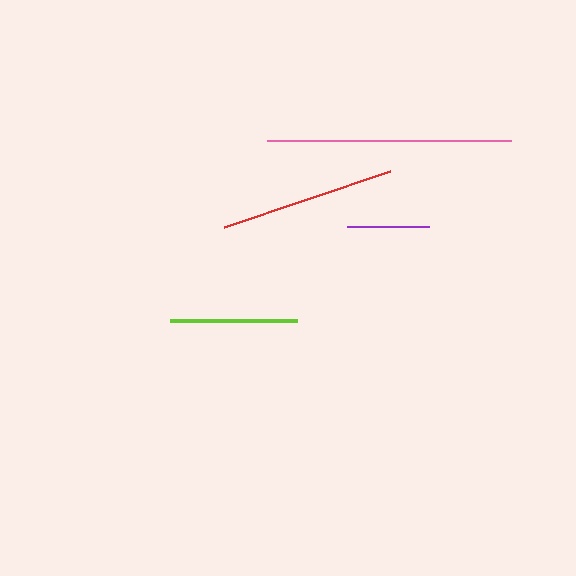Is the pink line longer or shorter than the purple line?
The pink line is longer than the purple line.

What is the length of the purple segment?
The purple segment is approximately 82 pixels long.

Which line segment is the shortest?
The purple line is the shortest at approximately 82 pixels.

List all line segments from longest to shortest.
From longest to shortest: pink, red, lime, purple.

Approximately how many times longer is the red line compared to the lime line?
The red line is approximately 1.4 times the length of the lime line.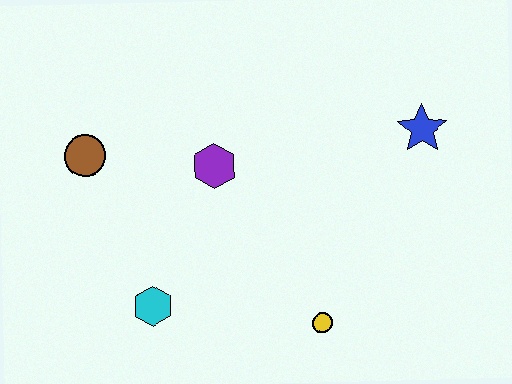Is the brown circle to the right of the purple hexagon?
No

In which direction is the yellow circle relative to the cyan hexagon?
The yellow circle is to the right of the cyan hexagon.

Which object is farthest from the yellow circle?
The brown circle is farthest from the yellow circle.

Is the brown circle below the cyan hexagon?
No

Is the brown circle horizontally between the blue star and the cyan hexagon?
No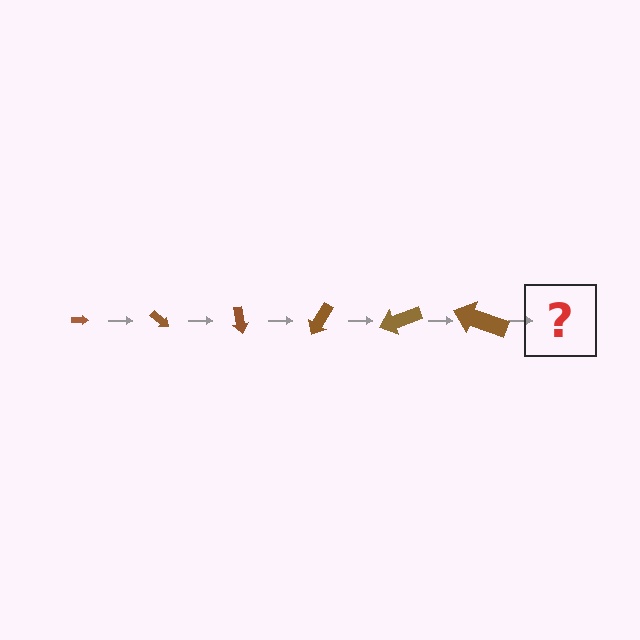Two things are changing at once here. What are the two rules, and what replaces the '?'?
The two rules are that the arrow grows larger each step and it rotates 40 degrees each step. The '?' should be an arrow, larger than the previous one and rotated 240 degrees from the start.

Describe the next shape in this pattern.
It should be an arrow, larger than the previous one and rotated 240 degrees from the start.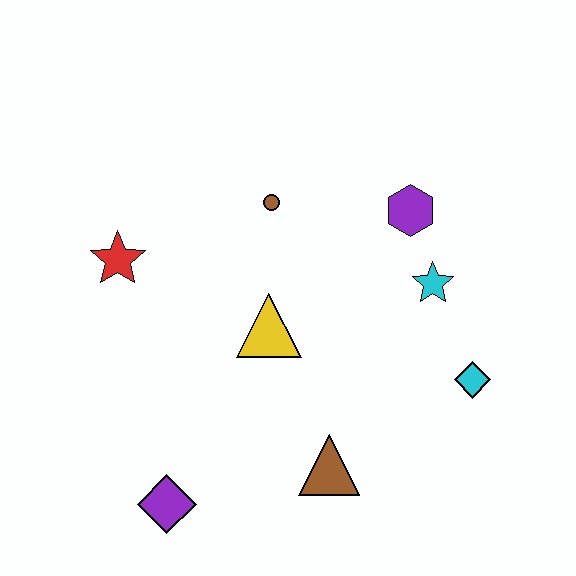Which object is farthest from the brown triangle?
The red star is farthest from the brown triangle.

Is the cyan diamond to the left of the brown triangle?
No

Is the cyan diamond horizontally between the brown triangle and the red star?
No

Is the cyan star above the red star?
No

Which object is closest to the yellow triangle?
The brown circle is closest to the yellow triangle.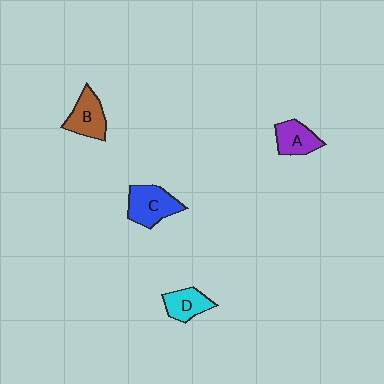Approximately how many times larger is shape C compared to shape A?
Approximately 1.3 times.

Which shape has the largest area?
Shape C (blue).